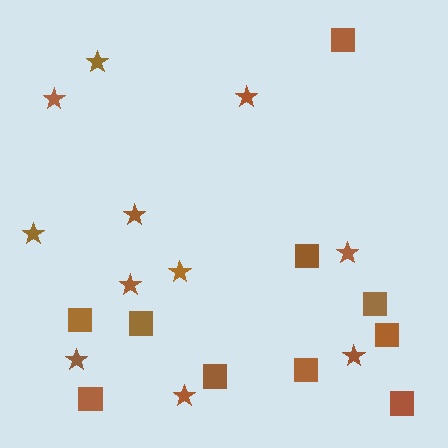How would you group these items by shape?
There are 2 groups: one group of stars (11) and one group of squares (10).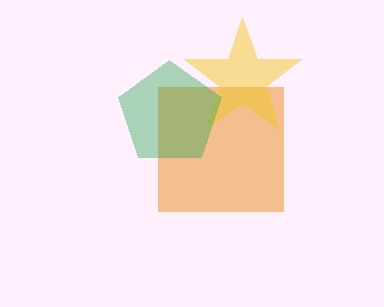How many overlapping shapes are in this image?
There are 3 overlapping shapes in the image.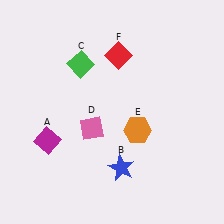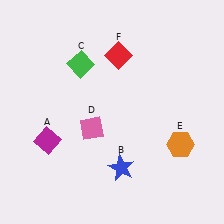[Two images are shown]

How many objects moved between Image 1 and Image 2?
1 object moved between the two images.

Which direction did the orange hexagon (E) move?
The orange hexagon (E) moved right.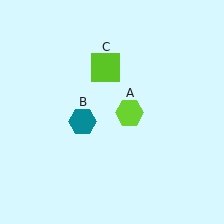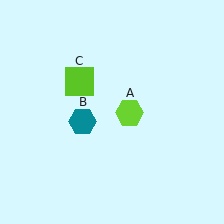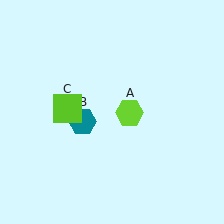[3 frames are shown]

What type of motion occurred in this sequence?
The lime square (object C) rotated counterclockwise around the center of the scene.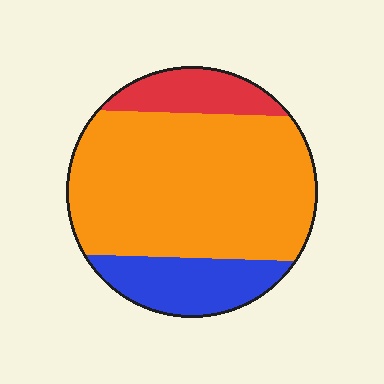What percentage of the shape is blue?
Blue covers 18% of the shape.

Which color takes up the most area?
Orange, at roughly 70%.